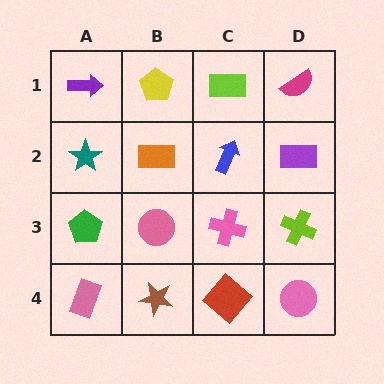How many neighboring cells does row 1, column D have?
2.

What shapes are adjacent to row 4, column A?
A green pentagon (row 3, column A), a brown star (row 4, column B).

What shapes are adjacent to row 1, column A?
A teal star (row 2, column A), a yellow pentagon (row 1, column B).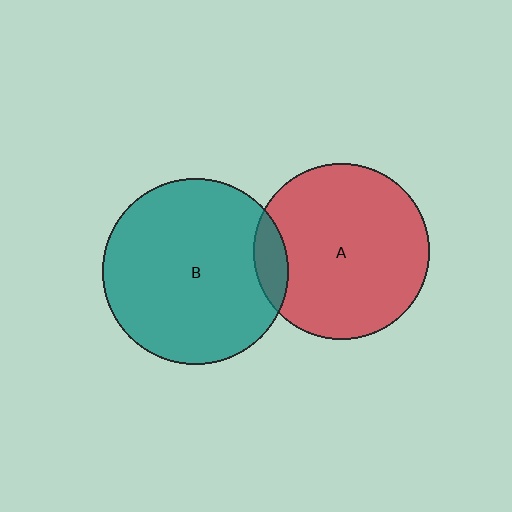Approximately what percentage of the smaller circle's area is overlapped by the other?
Approximately 10%.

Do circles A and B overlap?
Yes.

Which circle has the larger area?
Circle B (teal).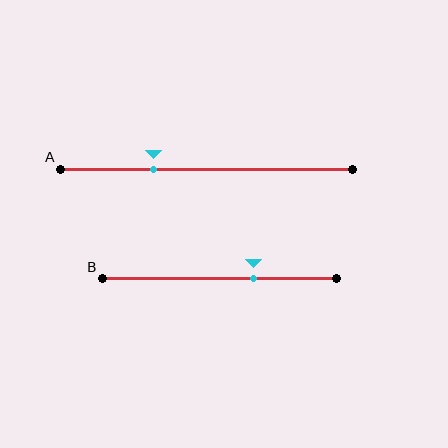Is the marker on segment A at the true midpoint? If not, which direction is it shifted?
No, the marker on segment A is shifted to the left by about 18% of the segment length.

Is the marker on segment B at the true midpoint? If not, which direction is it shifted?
No, the marker on segment B is shifted to the right by about 14% of the segment length.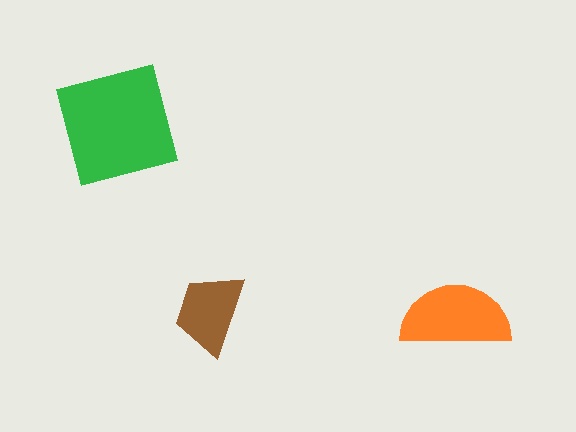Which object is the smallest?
The brown trapezoid.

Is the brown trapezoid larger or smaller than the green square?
Smaller.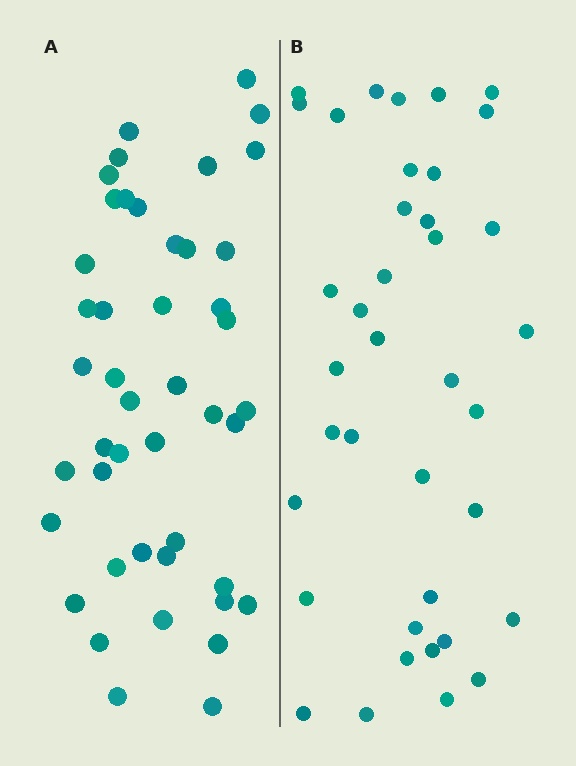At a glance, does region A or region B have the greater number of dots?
Region A (the left region) has more dots.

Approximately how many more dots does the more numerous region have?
Region A has roughly 8 or so more dots than region B.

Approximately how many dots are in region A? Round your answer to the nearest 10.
About 40 dots. (The exact count is 45, which rounds to 40.)